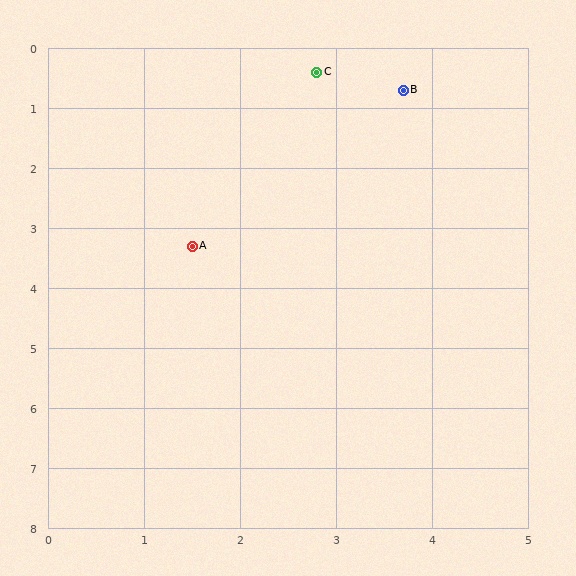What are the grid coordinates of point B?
Point B is at approximately (3.7, 0.7).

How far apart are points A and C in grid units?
Points A and C are about 3.2 grid units apart.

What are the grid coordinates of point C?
Point C is at approximately (2.8, 0.4).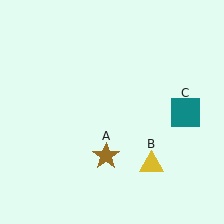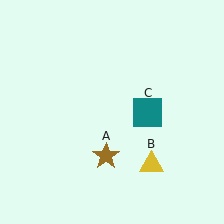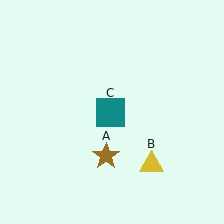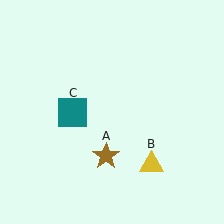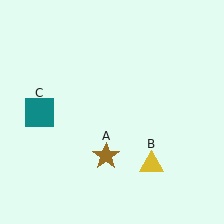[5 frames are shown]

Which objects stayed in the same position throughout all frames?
Brown star (object A) and yellow triangle (object B) remained stationary.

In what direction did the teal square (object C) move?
The teal square (object C) moved left.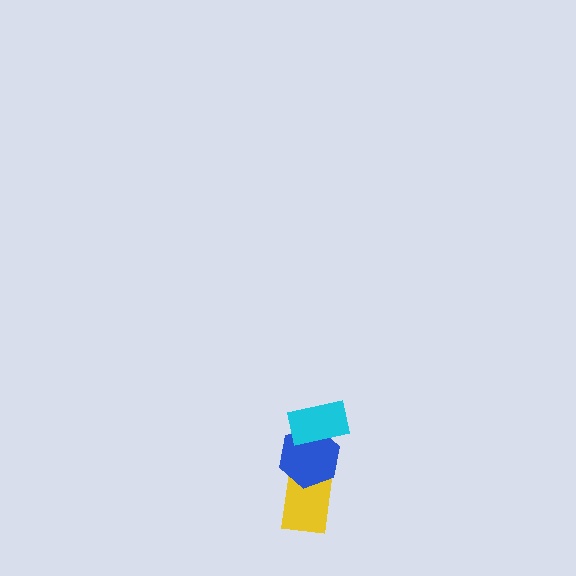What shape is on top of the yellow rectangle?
The blue hexagon is on top of the yellow rectangle.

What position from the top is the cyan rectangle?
The cyan rectangle is 1st from the top.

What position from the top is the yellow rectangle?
The yellow rectangle is 3rd from the top.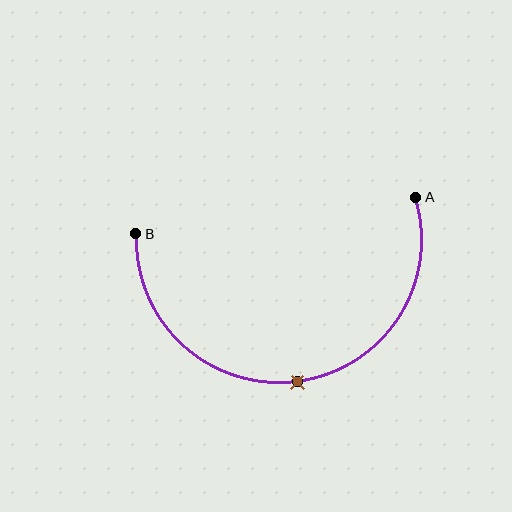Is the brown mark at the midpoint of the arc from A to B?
Yes. The brown mark lies on the arc at equal arc-length from both A and B — it is the arc midpoint.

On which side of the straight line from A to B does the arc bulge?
The arc bulges below the straight line connecting A and B.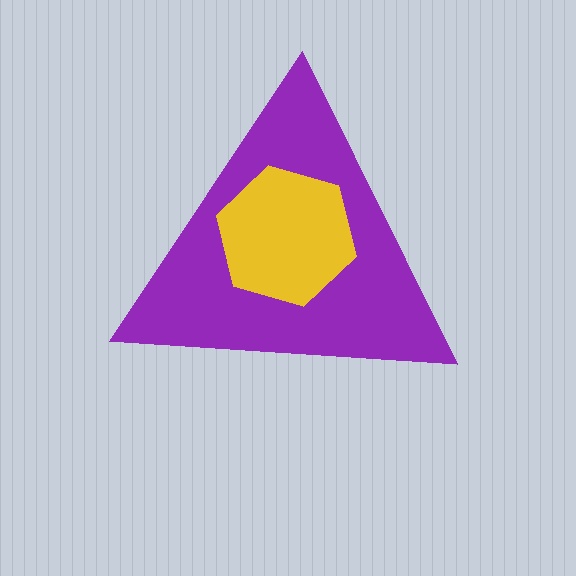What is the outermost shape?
The purple triangle.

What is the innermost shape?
The yellow hexagon.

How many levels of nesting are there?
2.